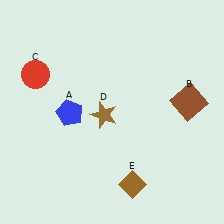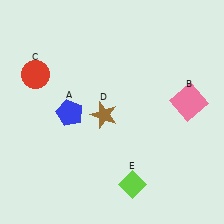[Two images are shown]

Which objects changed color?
B changed from brown to pink. E changed from brown to lime.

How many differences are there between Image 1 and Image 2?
There are 2 differences between the two images.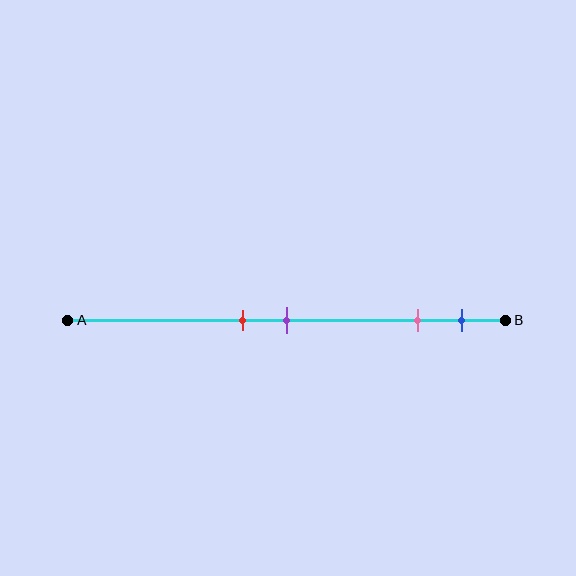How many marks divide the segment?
There are 4 marks dividing the segment.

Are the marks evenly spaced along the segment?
No, the marks are not evenly spaced.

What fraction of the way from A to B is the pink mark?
The pink mark is approximately 80% (0.8) of the way from A to B.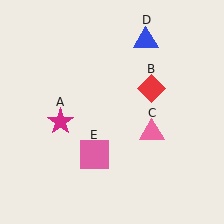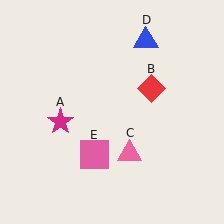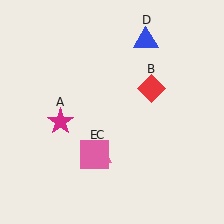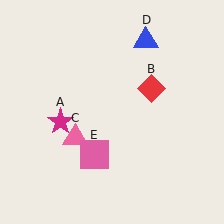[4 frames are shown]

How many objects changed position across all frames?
1 object changed position: pink triangle (object C).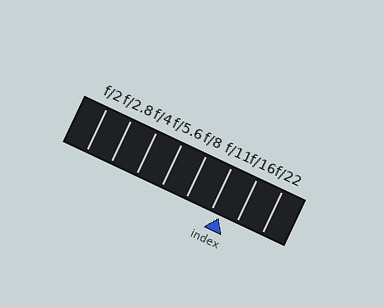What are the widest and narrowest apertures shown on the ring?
The widest aperture shown is f/2 and the narrowest is f/22.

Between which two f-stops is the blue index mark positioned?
The index mark is between f/11 and f/16.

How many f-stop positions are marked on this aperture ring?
There are 8 f-stop positions marked.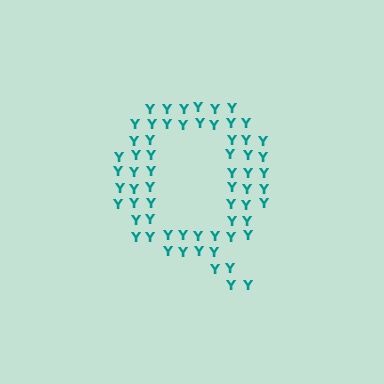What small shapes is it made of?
It is made of small letter Y's.